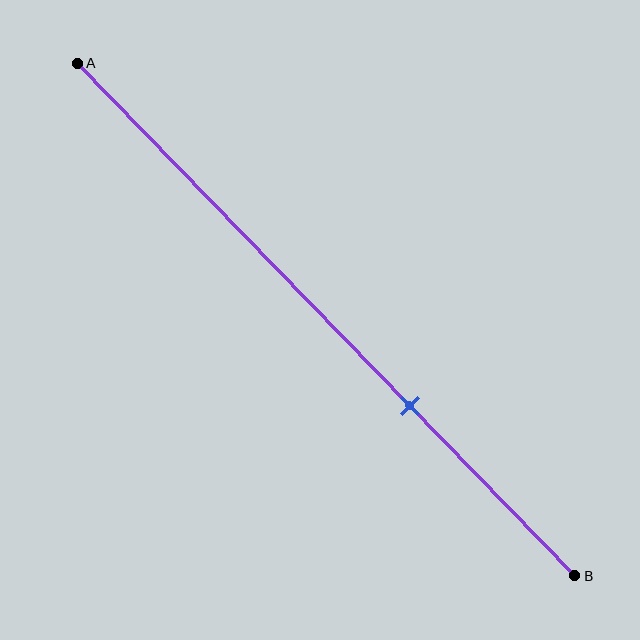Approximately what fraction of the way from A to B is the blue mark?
The blue mark is approximately 65% of the way from A to B.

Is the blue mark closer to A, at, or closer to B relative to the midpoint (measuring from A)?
The blue mark is closer to point B than the midpoint of segment AB.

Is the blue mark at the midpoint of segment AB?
No, the mark is at about 65% from A, not at the 50% midpoint.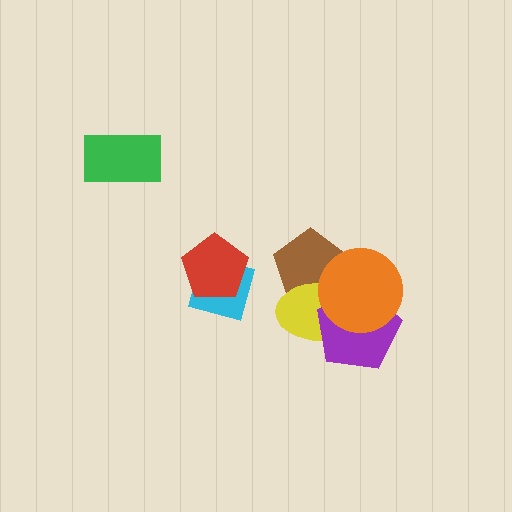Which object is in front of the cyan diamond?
The red pentagon is in front of the cyan diamond.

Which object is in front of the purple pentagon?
The orange circle is in front of the purple pentagon.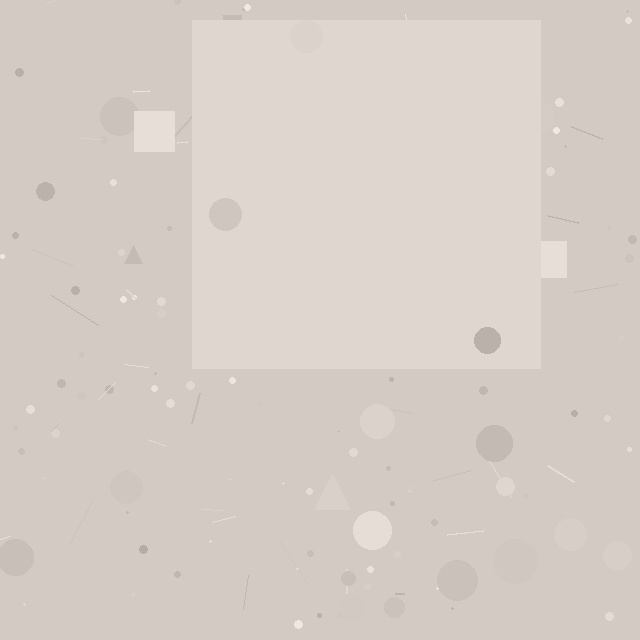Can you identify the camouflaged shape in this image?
The camouflaged shape is a square.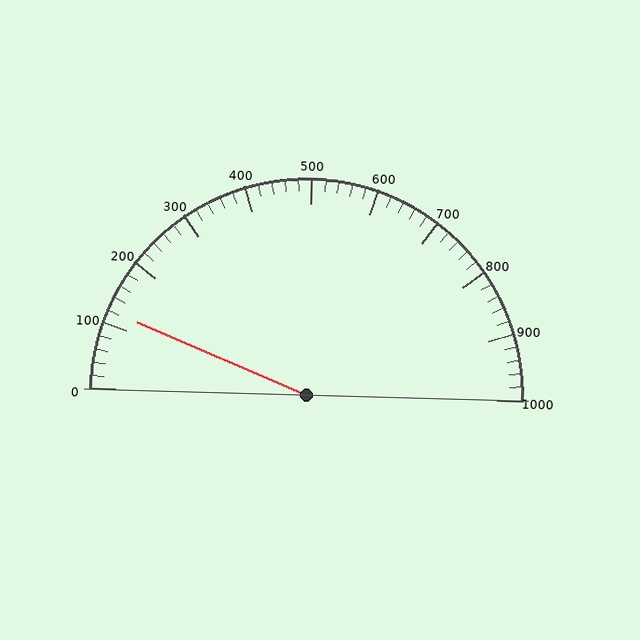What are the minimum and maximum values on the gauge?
The gauge ranges from 0 to 1000.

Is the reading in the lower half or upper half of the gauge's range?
The reading is in the lower half of the range (0 to 1000).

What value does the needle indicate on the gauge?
The needle indicates approximately 120.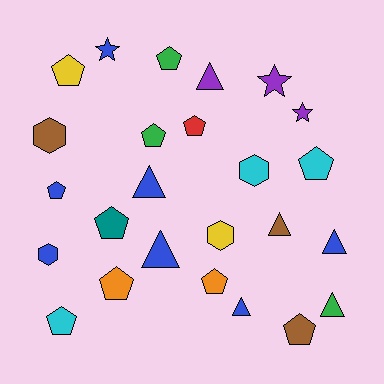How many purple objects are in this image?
There are 3 purple objects.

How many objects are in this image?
There are 25 objects.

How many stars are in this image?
There are 3 stars.